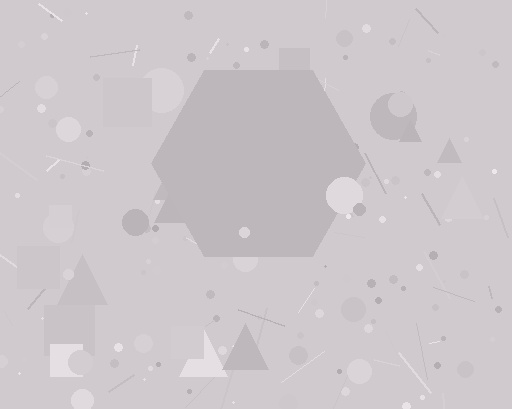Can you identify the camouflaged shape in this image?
The camouflaged shape is a hexagon.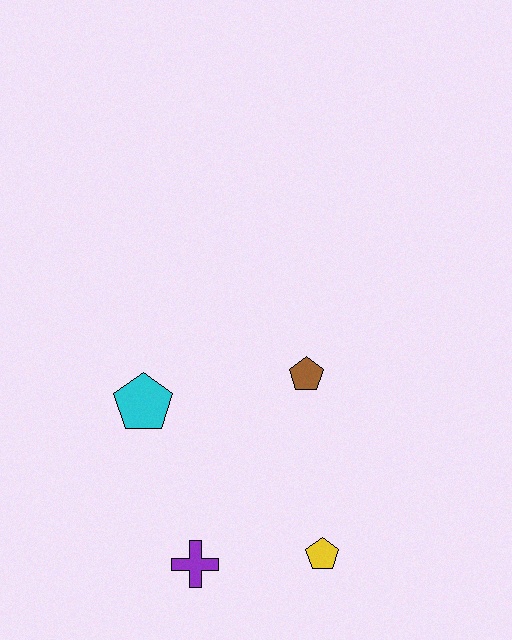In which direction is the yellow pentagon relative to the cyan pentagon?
The yellow pentagon is to the right of the cyan pentagon.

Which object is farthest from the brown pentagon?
The purple cross is farthest from the brown pentagon.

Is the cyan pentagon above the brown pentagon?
No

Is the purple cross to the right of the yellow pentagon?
No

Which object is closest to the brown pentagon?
The cyan pentagon is closest to the brown pentagon.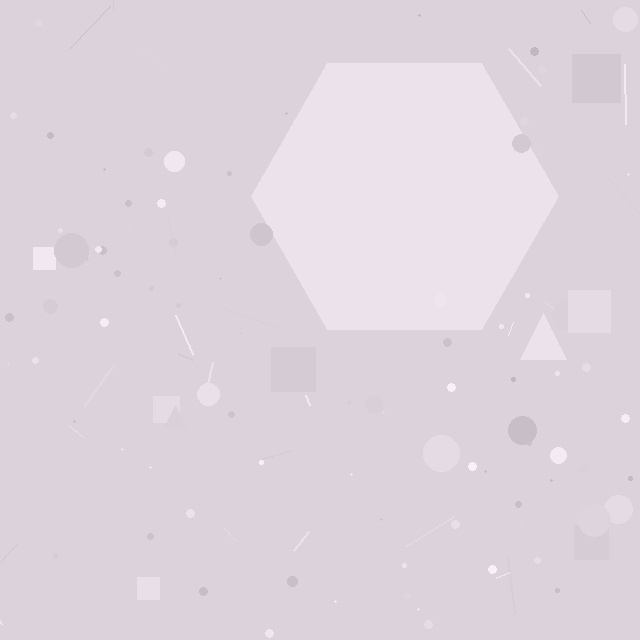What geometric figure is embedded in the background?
A hexagon is embedded in the background.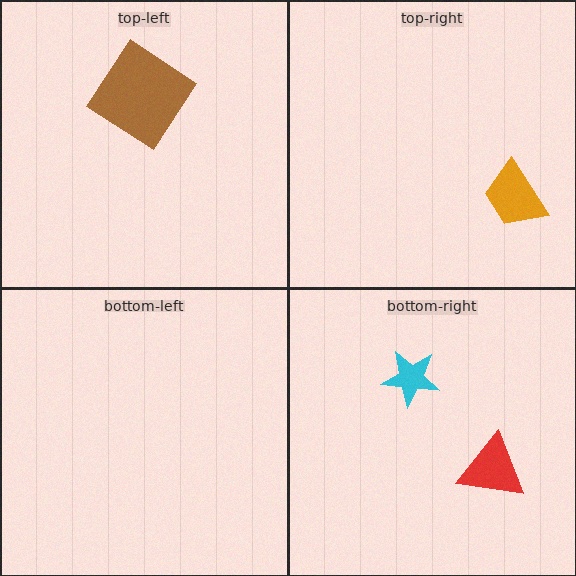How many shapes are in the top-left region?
1.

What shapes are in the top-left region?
The brown diamond.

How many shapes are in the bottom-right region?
2.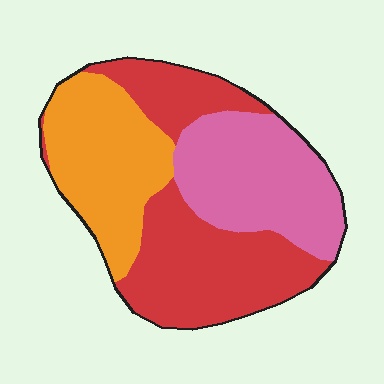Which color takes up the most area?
Red, at roughly 40%.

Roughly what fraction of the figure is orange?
Orange covers about 30% of the figure.